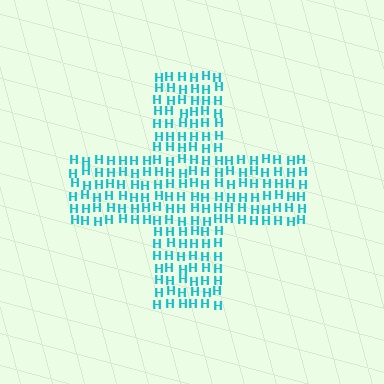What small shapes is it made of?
It is made of small letter H's.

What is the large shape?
The large shape is a cross.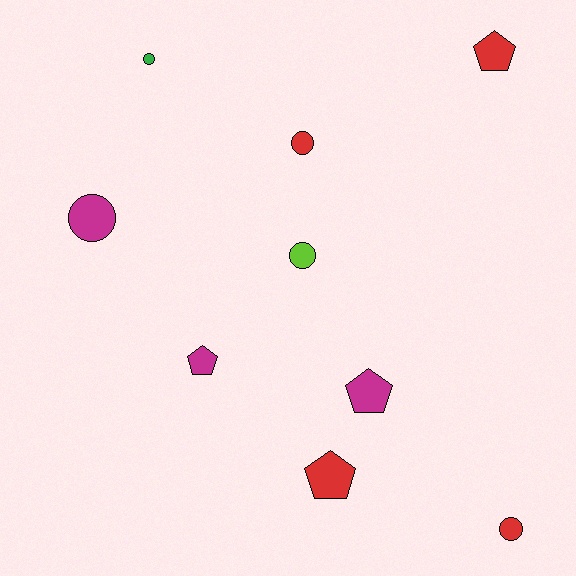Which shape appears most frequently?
Circle, with 5 objects.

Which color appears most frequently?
Red, with 4 objects.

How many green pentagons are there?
There are no green pentagons.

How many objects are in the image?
There are 9 objects.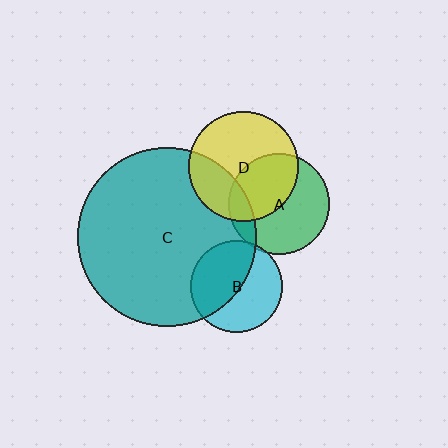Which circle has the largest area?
Circle C (teal).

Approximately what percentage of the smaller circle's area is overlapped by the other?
Approximately 15%.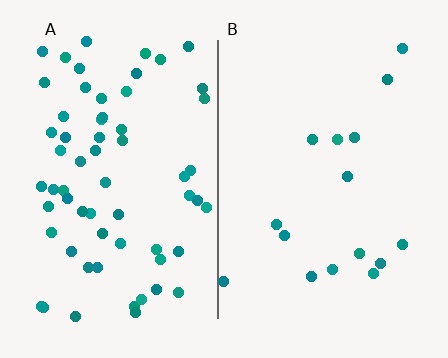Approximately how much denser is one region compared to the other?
Approximately 4.0× — region A over region B.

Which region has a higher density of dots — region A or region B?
A (the left).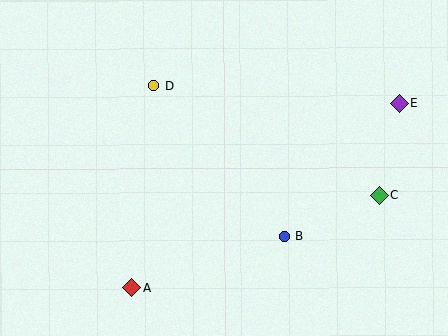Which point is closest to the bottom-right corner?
Point C is closest to the bottom-right corner.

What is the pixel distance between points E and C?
The distance between E and C is 94 pixels.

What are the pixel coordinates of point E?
Point E is at (399, 104).